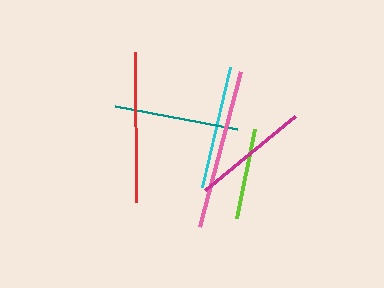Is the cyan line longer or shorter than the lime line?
The cyan line is longer than the lime line.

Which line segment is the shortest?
The lime line is the shortest at approximately 91 pixels.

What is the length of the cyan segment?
The cyan segment is approximately 123 pixels long.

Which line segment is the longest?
The pink line is the longest at approximately 160 pixels.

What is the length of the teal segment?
The teal segment is approximately 124 pixels long.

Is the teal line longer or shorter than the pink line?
The pink line is longer than the teal line.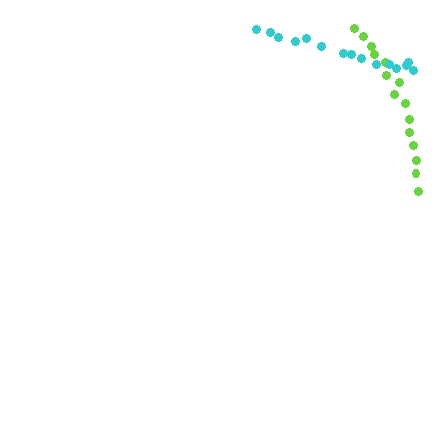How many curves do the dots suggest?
There are 2 distinct paths.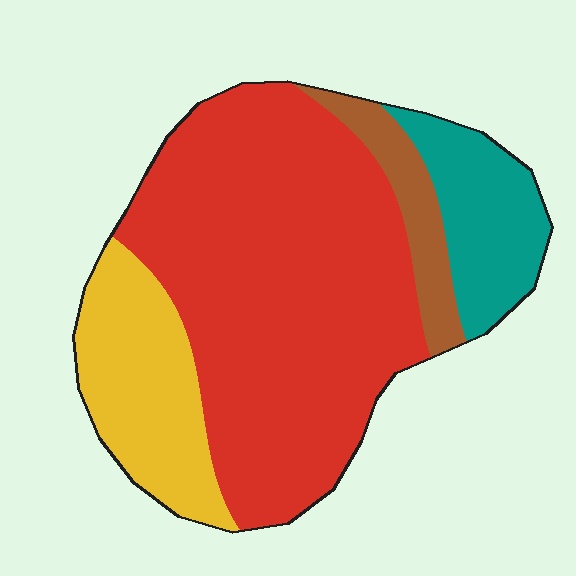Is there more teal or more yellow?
Yellow.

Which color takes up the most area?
Red, at roughly 60%.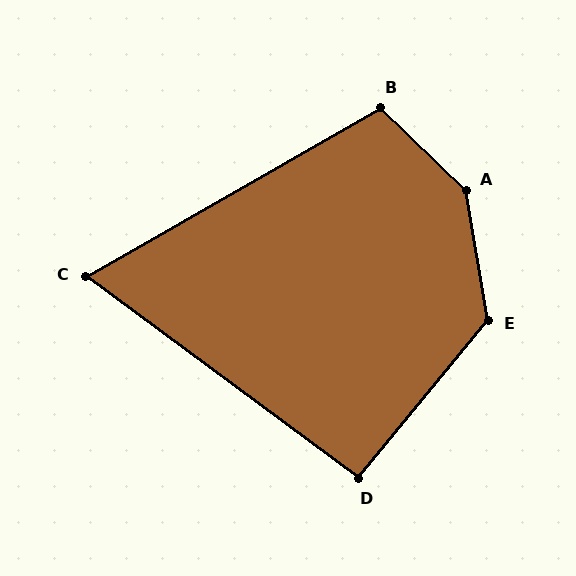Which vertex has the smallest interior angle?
C, at approximately 66 degrees.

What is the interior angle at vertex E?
Approximately 131 degrees (obtuse).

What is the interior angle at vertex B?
Approximately 106 degrees (obtuse).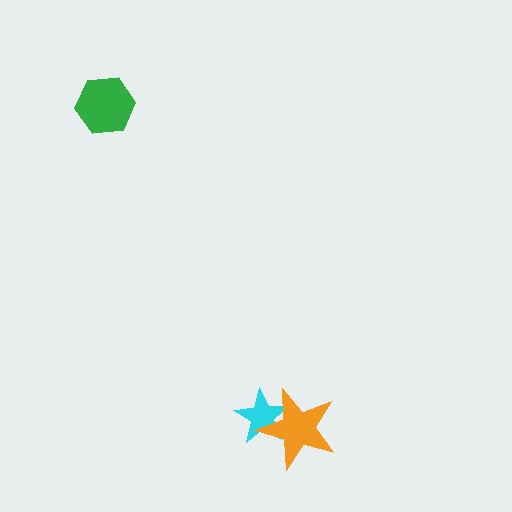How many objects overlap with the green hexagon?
0 objects overlap with the green hexagon.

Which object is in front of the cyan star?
The orange star is in front of the cyan star.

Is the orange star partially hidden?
No, no other shape covers it.